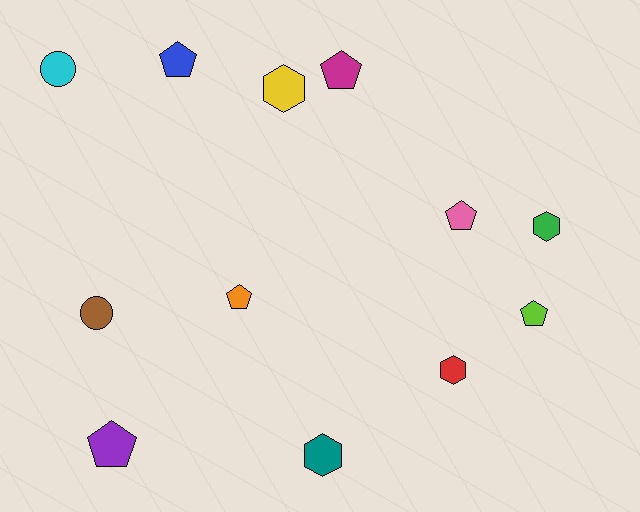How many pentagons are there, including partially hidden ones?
There are 6 pentagons.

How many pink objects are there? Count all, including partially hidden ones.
There is 1 pink object.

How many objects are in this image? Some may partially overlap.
There are 12 objects.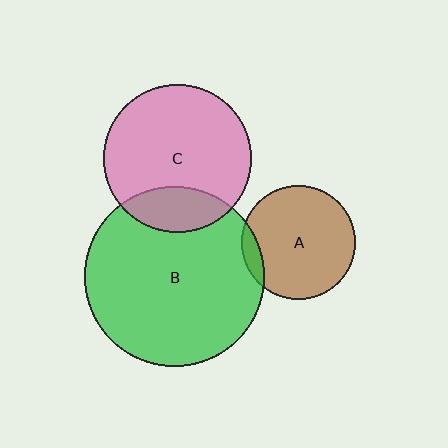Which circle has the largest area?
Circle B (green).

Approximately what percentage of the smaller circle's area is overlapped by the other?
Approximately 10%.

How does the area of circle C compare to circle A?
Approximately 1.7 times.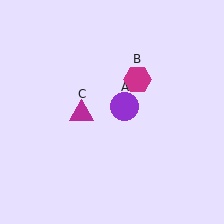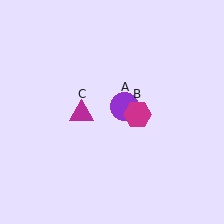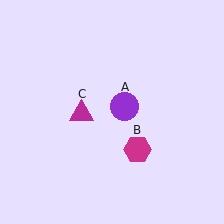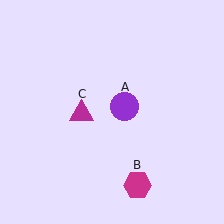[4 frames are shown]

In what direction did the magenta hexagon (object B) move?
The magenta hexagon (object B) moved down.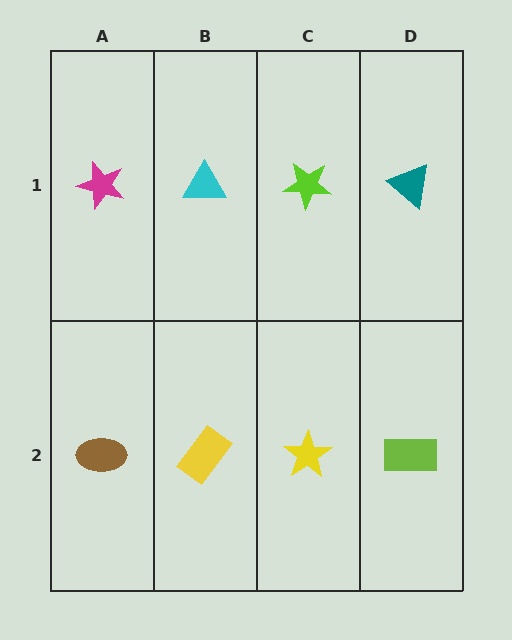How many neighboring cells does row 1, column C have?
3.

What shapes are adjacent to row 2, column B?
A cyan triangle (row 1, column B), a brown ellipse (row 2, column A), a yellow star (row 2, column C).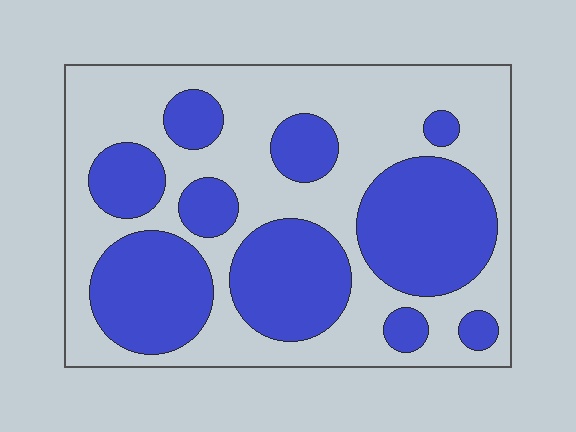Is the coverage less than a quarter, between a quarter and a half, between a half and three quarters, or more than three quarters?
Between a quarter and a half.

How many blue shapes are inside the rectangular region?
10.